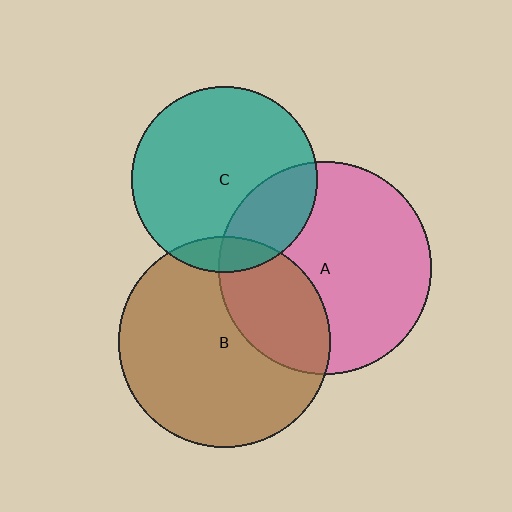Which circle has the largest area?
Circle A (pink).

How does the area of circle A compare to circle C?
Approximately 1.3 times.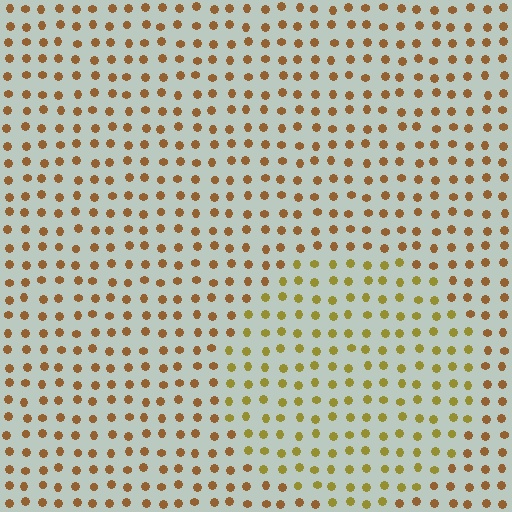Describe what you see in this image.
The image is filled with small brown elements in a uniform arrangement. A circle-shaped region is visible where the elements are tinted to a slightly different hue, forming a subtle color boundary.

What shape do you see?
I see a circle.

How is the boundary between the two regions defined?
The boundary is defined purely by a slight shift in hue (about 29 degrees). Spacing, size, and orientation are identical on both sides.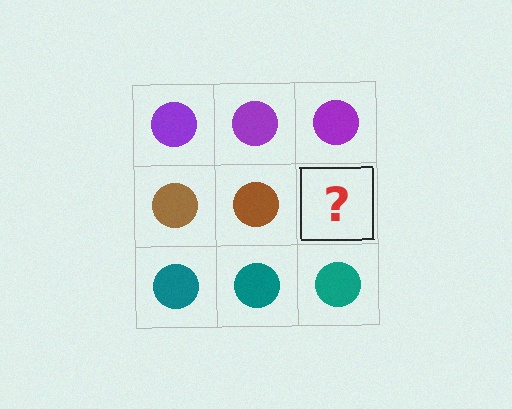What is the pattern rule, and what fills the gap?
The rule is that each row has a consistent color. The gap should be filled with a brown circle.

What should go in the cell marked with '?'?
The missing cell should contain a brown circle.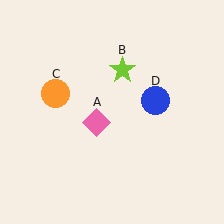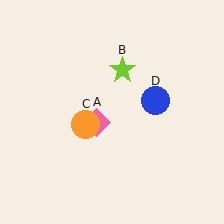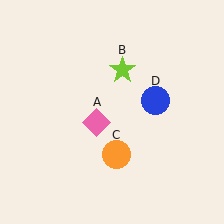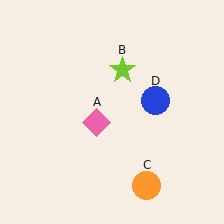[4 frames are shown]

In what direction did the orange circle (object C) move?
The orange circle (object C) moved down and to the right.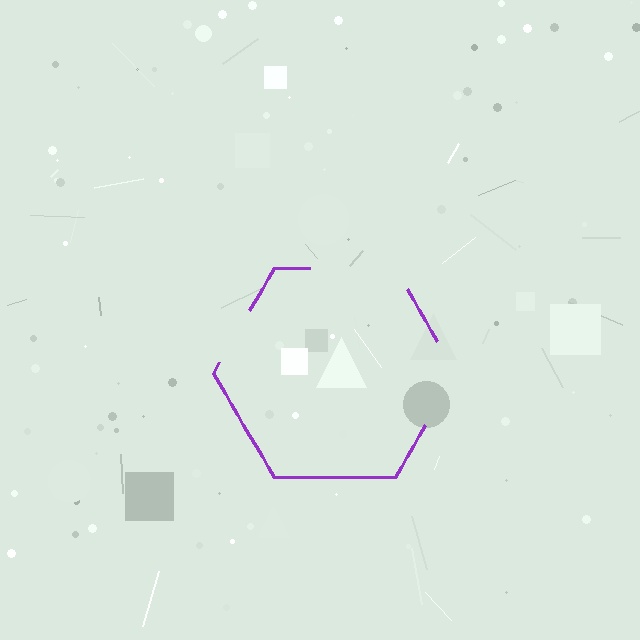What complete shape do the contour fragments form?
The contour fragments form a hexagon.